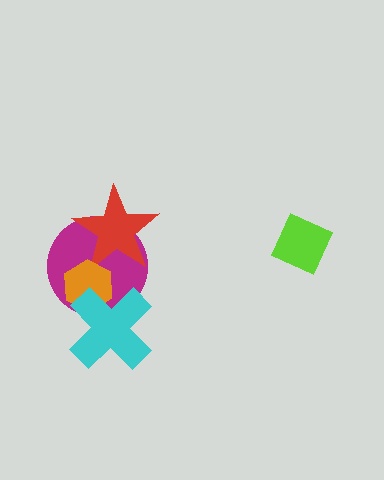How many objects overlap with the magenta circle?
3 objects overlap with the magenta circle.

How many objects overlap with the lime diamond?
0 objects overlap with the lime diamond.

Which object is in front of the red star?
The orange hexagon is in front of the red star.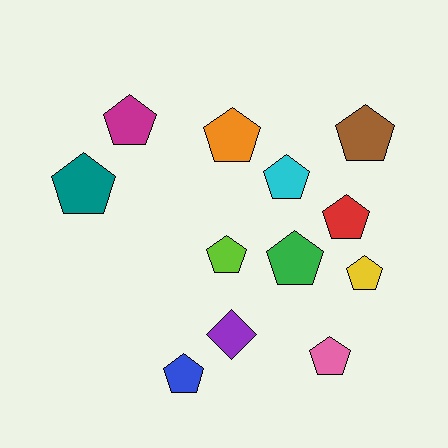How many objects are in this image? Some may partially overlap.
There are 12 objects.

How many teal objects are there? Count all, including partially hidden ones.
There is 1 teal object.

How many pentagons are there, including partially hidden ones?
There are 11 pentagons.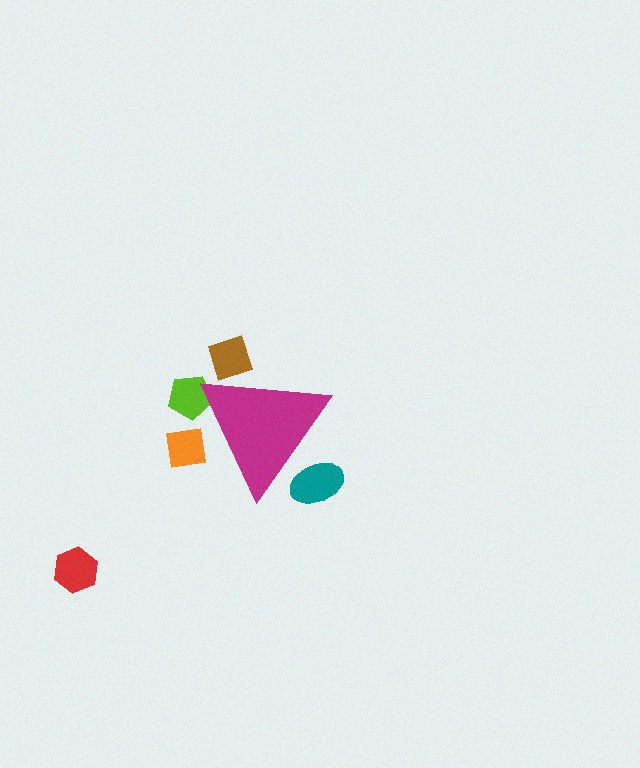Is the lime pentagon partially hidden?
Yes, the lime pentagon is partially hidden behind the magenta triangle.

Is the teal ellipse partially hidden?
Yes, the teal ellipse is partially hidden behind the magenta triangle.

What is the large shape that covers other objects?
A magenta triangle.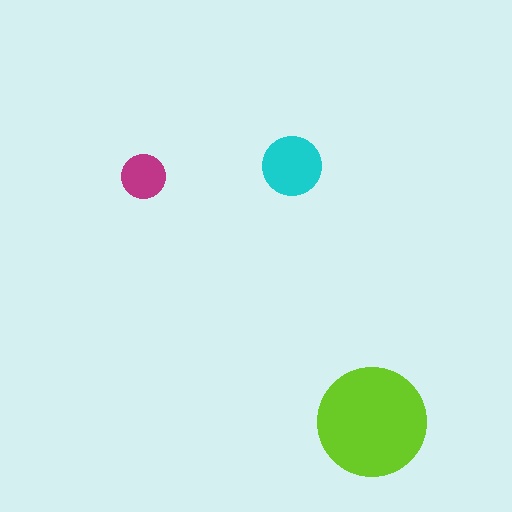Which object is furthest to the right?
The lime circle is rightmost.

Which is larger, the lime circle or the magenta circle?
The lime one.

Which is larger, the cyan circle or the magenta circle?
The cyan one.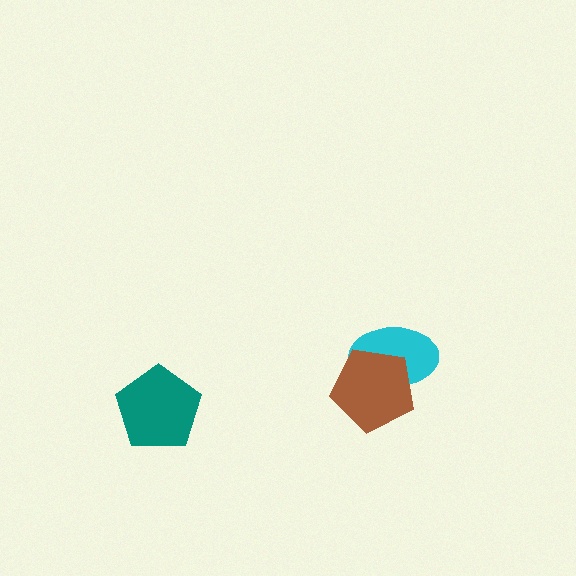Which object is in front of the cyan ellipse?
The brown pentagon is in front of the cyan ellipse.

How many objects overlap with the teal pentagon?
0 objects overlap with the teal pentagon.